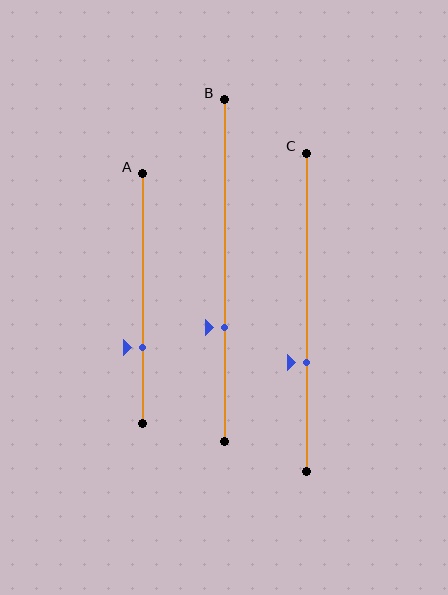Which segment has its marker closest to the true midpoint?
Segment C has its marker closest to the true midpoint.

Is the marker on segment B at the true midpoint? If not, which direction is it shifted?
No, the marker on segment B is shifted downward by about 16% of the segment length.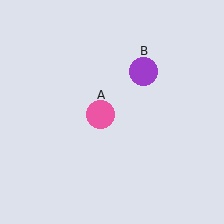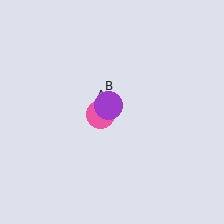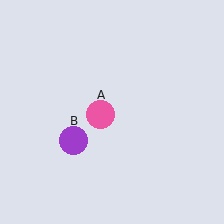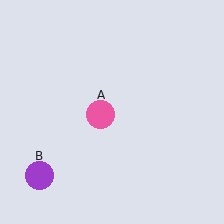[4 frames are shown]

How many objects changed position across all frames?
1 object changed position: purple circle (object B).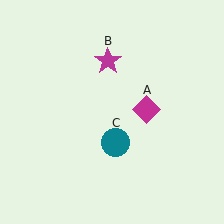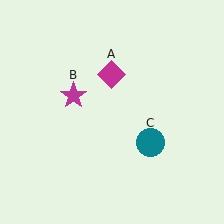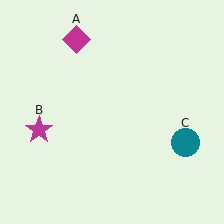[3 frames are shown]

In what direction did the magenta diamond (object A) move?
The magenta diamond (object A) moved up and to the left.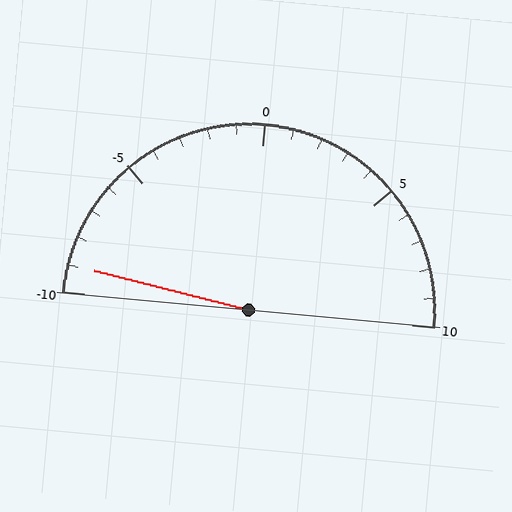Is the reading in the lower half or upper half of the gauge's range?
The reading is in the lower half of the range (-10 to 10).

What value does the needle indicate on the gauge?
The needle indicates approximately -9.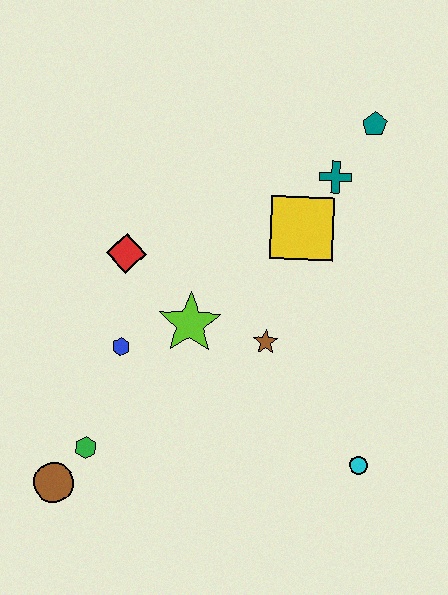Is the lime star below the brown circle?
No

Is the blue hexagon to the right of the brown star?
No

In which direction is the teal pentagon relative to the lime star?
The teal pentagon is above the lime star.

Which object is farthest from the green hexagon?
The teal pentagon is farthest from the green hexagon.